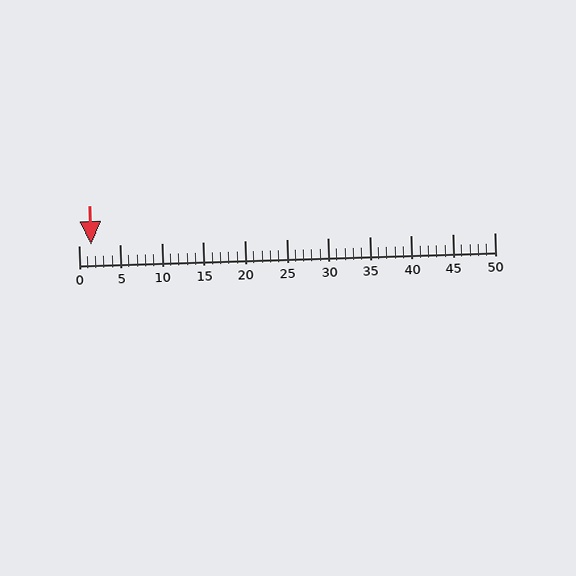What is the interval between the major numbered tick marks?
The major tick marks are spaced 5 units apart.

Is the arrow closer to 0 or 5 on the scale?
The arrow is closer to 0.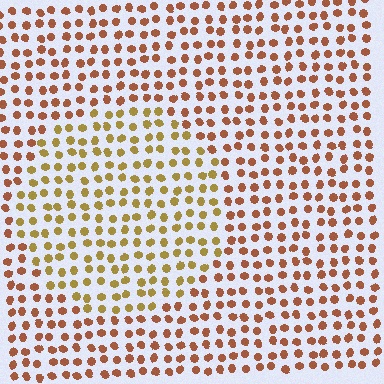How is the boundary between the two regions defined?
The boundary is defined purely by a slight shift in hue (about 32 degrees). Spacing, size, and orientation are identical on both sides.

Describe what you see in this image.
The image is filled with small brown elements in a uniform arrangement. A circle-shaped region is visible where the elements are tinted to a slightly different hue, forming a subtle color boundary.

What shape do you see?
I see a circle.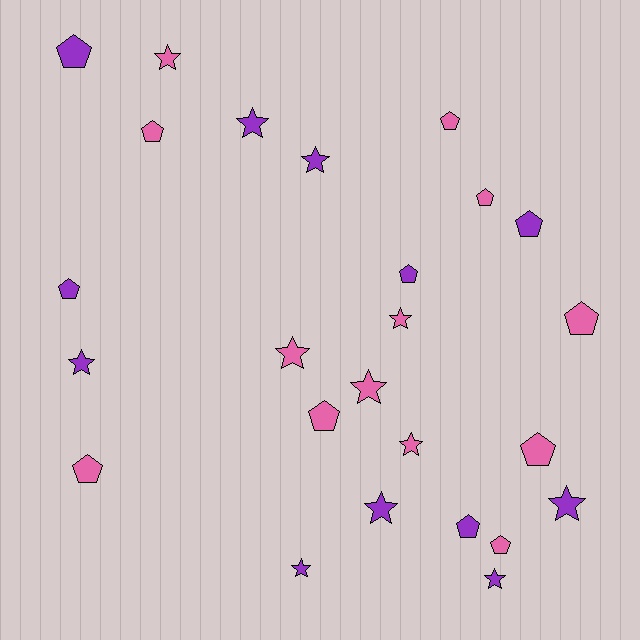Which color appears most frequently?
Pink, with 13 objects.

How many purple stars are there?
There are 7 purple stars.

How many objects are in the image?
There are 25 objects.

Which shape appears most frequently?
Pentagon, with 13 objects.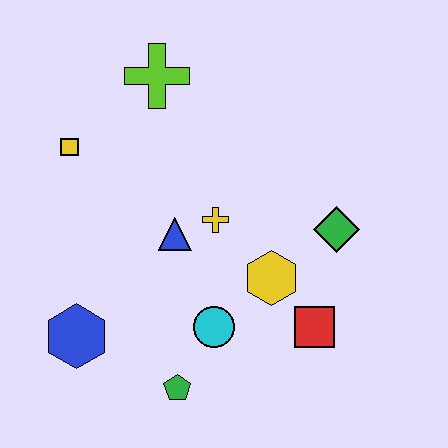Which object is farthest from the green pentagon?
The lime cross is farthest from the green pentagon.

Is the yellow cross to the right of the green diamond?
No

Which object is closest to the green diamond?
The yellow hexagon is closest to the green diamond.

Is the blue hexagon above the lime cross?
No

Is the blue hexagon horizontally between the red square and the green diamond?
No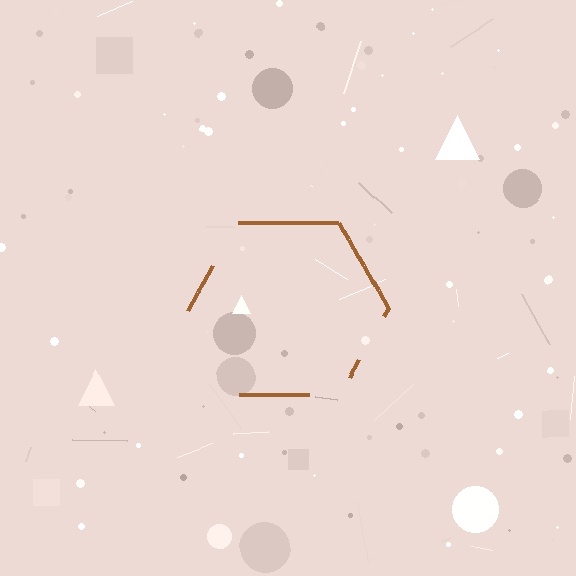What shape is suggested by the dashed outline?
The dashed outline suggests a hexagon.